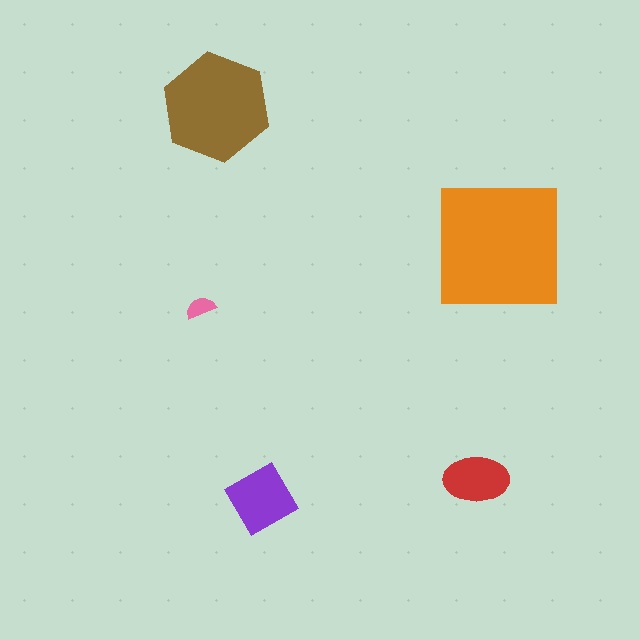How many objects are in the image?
There are 5 objects in the image.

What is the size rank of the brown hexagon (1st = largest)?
2nd.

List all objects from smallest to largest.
The pink semicircle, the red ellipse, the purple diamond, the brown hexagon, the orange square.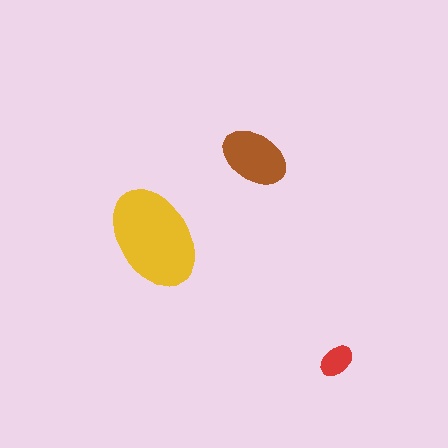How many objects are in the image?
There are 3 objects in the image.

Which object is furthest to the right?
The red ellipse is rightmost.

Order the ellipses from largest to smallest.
the yellow one, the brown one, the red one.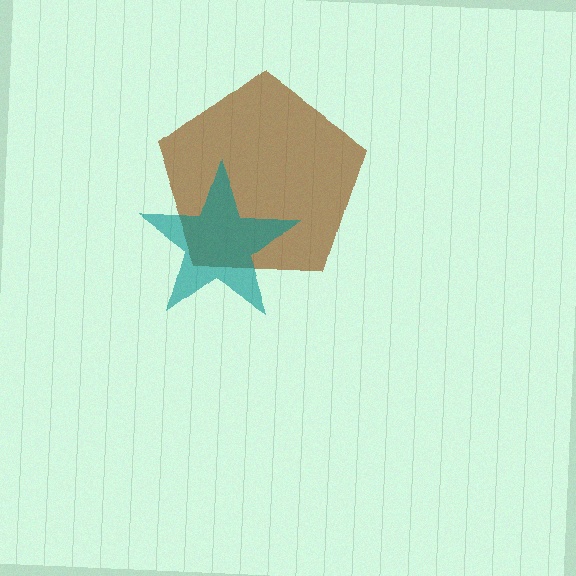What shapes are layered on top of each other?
The layered shapes are: a brown pentagon, a teal star.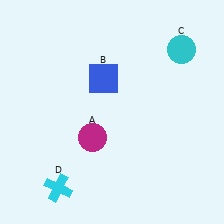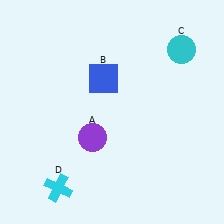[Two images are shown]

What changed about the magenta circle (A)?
In Image 1, A is magenta. In Image 2, it changed to purple.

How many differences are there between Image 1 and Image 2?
There is 1 difference between the two images.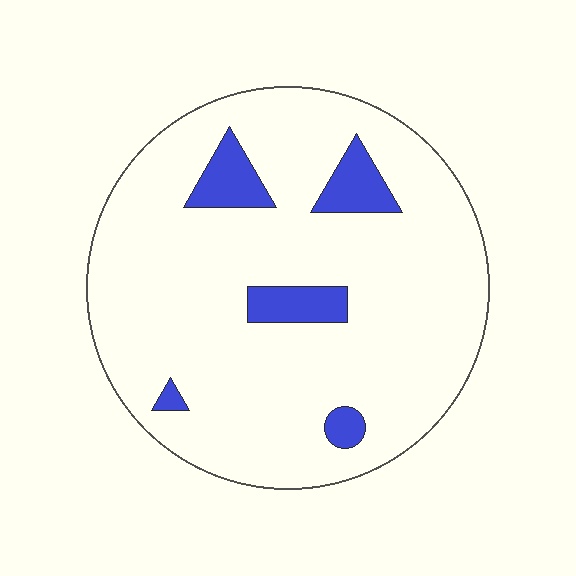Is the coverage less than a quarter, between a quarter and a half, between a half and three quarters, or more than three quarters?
Less than a quarter.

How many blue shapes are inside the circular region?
5.